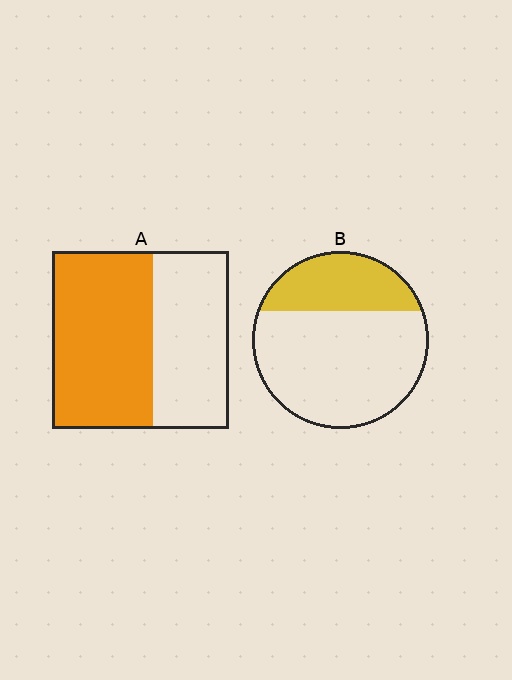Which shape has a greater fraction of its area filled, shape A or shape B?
Shape A.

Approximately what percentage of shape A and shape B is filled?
A is approximately 55% and B is approximately 30%.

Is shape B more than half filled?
No.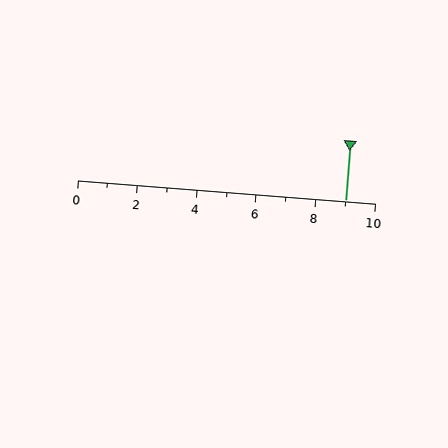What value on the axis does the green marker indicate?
The marker indicates approximately 9.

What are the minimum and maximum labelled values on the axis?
The axis runs from 0 to 10.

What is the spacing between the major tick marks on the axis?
The major ticks are spaced 2 apart.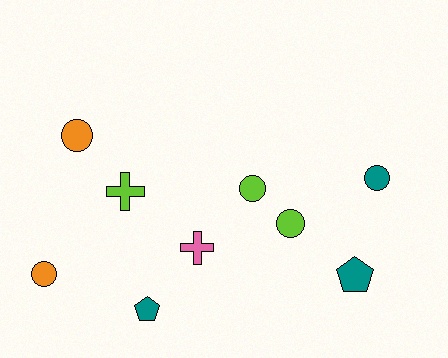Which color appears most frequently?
Lime, with 3 objects.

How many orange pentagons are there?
There are no orange pentagons.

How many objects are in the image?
There are 9 objects.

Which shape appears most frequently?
Circle, with 5 objects.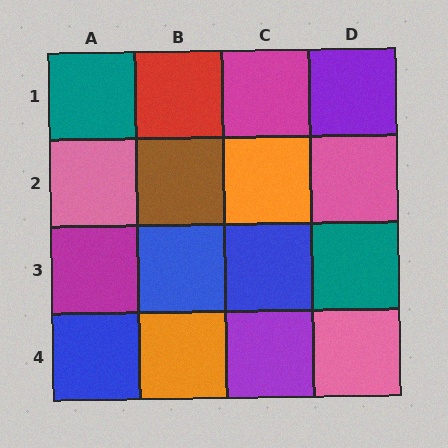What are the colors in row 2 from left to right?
Pink, brown, orange, pink.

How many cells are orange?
2 cells are orange.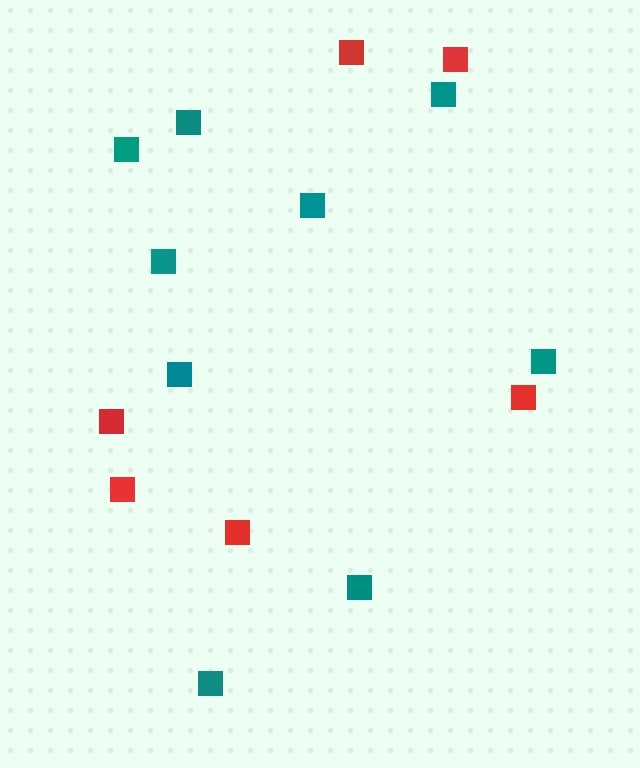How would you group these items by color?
There are 2 groups: one group of teal squares (9) and one group of red squares (6).